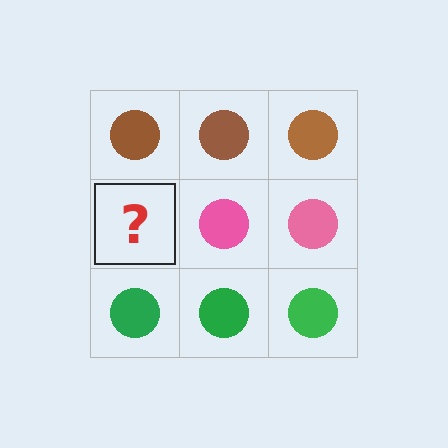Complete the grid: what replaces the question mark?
The question mark should be replaced with a pink circle.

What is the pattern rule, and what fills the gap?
The rule is that each row has a consistent color. The gap should be filled with a pink circle.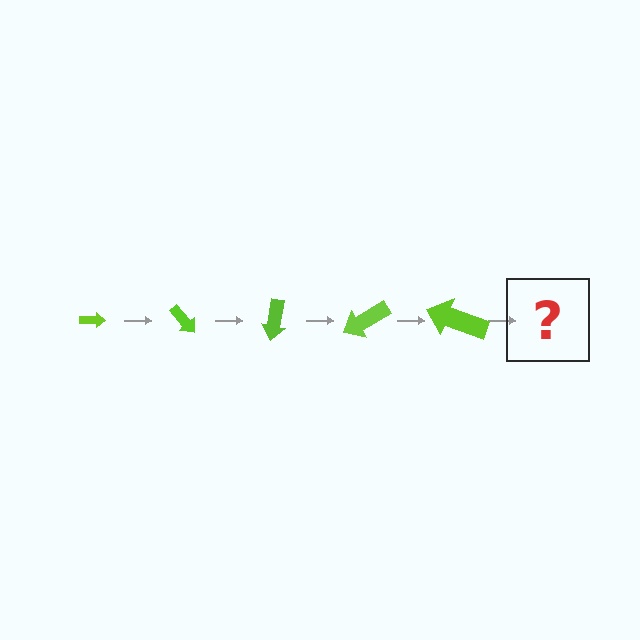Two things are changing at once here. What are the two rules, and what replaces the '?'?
The two rules are that the arrow grows larger each step and it rotates 50 degrees each step. The '?' should be an arrow, larger than the previous one and rotated 250 degrees from the start.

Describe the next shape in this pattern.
It should be an arrow, larger than the previous one and rotated 250 degrees from the start.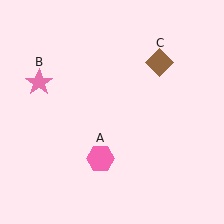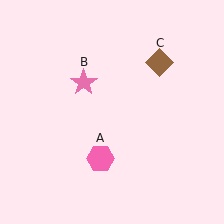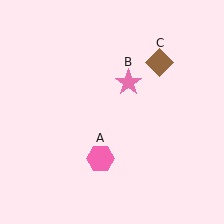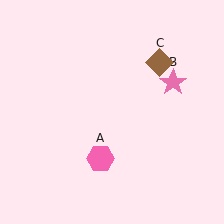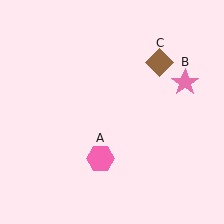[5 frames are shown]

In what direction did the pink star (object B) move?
The pink star (object B) moved right.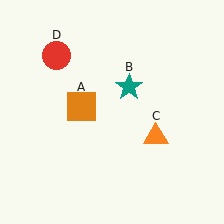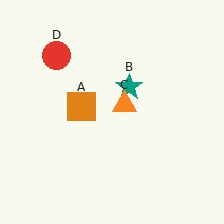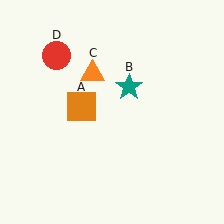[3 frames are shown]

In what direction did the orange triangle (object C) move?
The orange triangle (object C) moved up and to the left.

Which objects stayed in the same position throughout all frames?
Orange square (object A) and teal star (object B) and red circle (object D) remained stationary.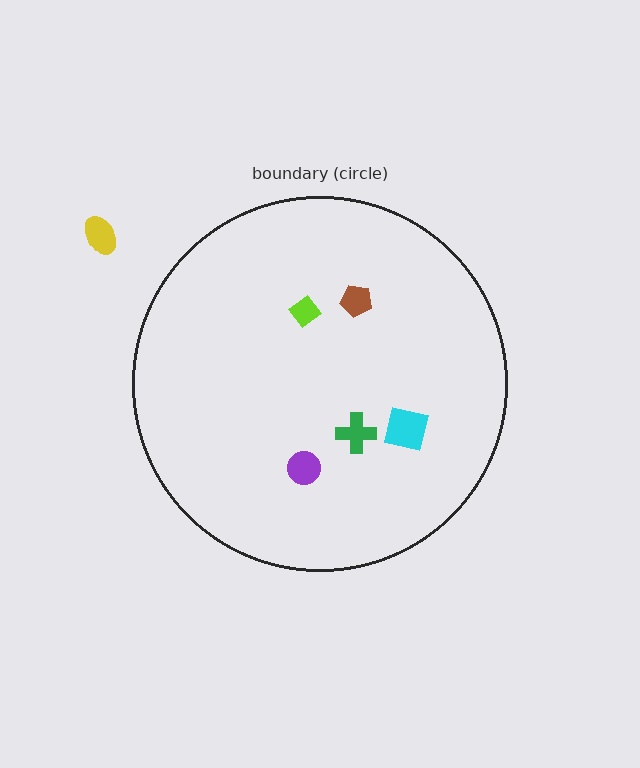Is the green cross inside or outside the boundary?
Inside.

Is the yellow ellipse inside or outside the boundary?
Outside.